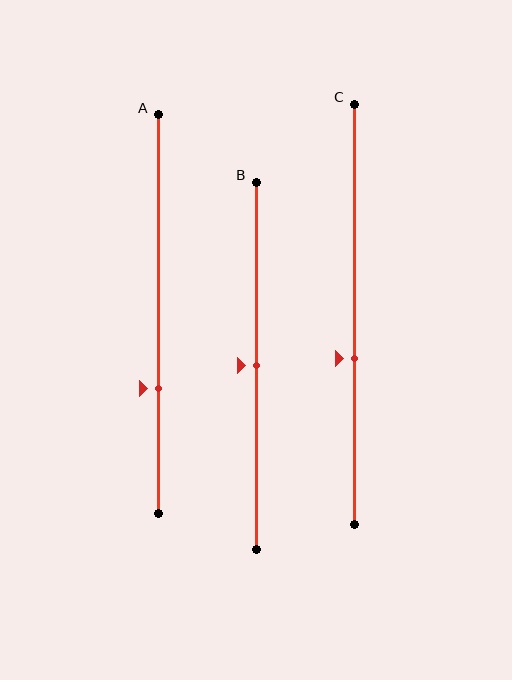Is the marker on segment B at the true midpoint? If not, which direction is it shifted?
Yes, the marker on segment B is at the true midpoint.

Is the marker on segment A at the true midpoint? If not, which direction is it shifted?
No, the marker on segment A is shifted downward by about 19% of the segment length.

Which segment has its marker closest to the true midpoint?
Segment B has its marker closest to the true midpoint.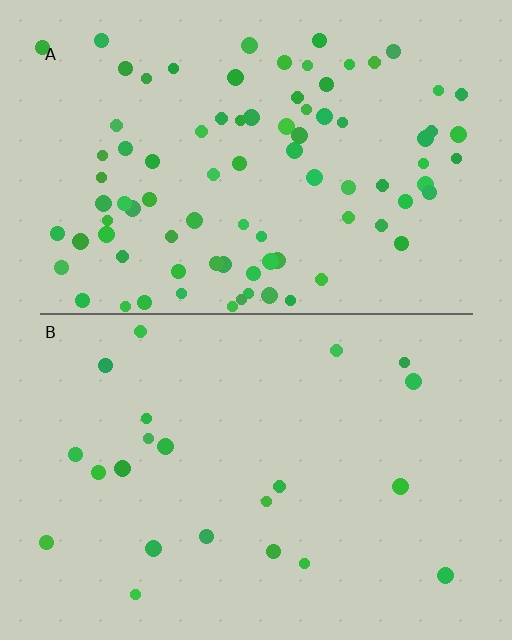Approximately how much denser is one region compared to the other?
Approximately 3.9× — region A over region B.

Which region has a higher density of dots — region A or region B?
A (the top).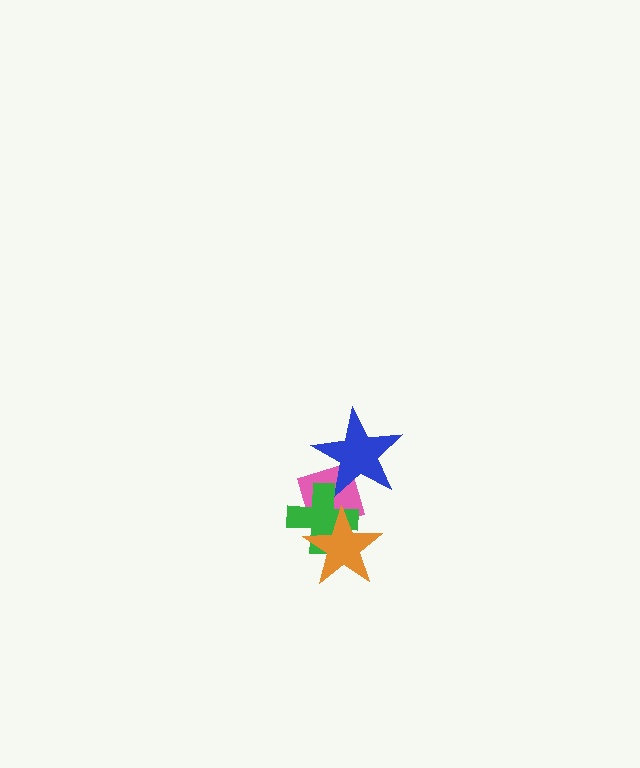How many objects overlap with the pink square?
3 objects overlap with the pink square.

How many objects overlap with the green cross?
3 objects overlap with the green cross.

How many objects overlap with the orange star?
2 objects overlap with the orange star.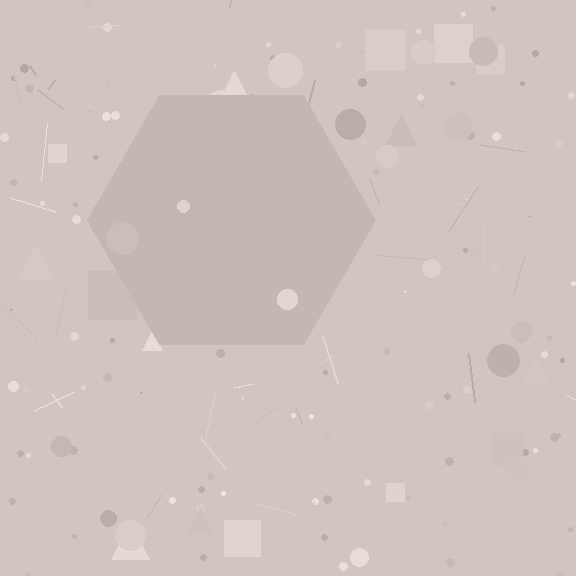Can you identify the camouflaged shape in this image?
The camouflaged shape is a hexagon.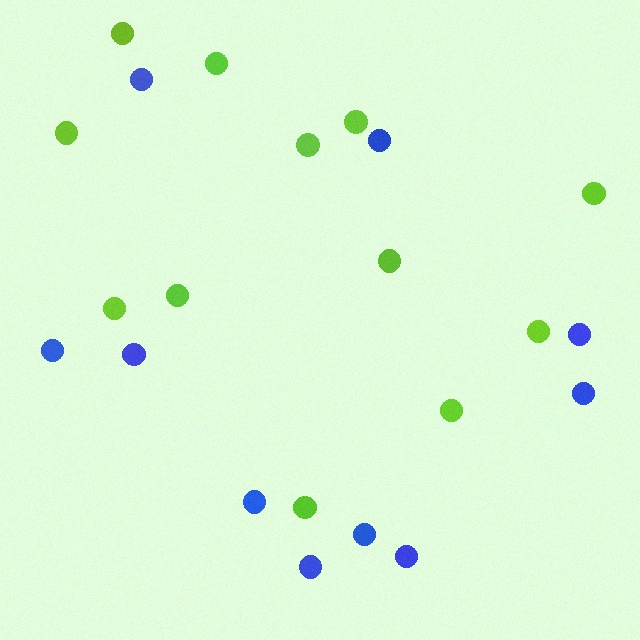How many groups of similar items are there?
There are 2 groups: one group of lime circles (12) and one group of blue circles (10).